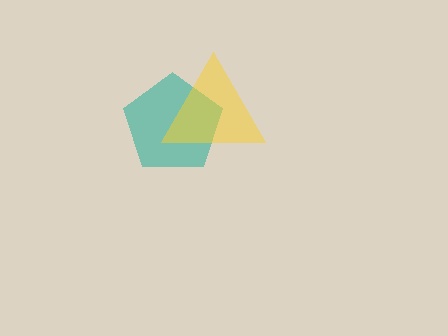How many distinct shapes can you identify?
There are 2 distinct shapes: a teal pentagon, a yellow triangle.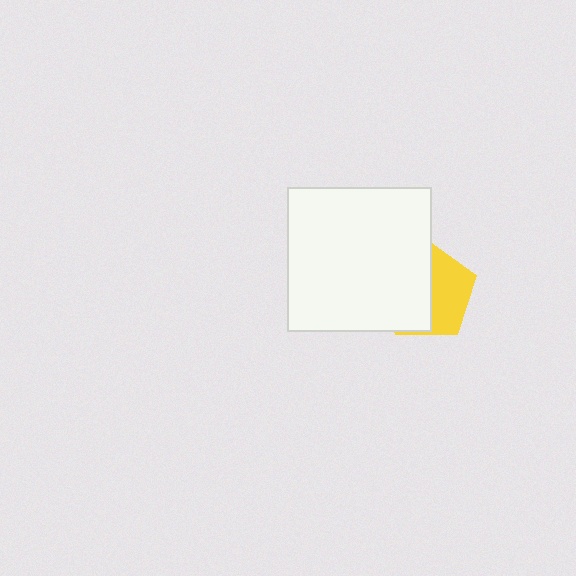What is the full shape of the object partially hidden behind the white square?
The partially hidden object is a yellow pentagon.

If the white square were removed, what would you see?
You would see the complete yellow pentagon.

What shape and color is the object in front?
The object in front is a white square.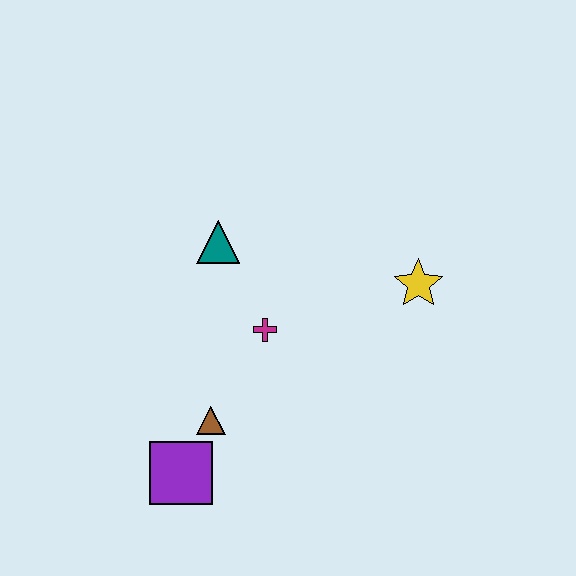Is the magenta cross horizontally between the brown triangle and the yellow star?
Yes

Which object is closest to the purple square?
The brown triangle is closest to the purple square.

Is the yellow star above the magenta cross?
Yes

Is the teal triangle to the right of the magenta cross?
No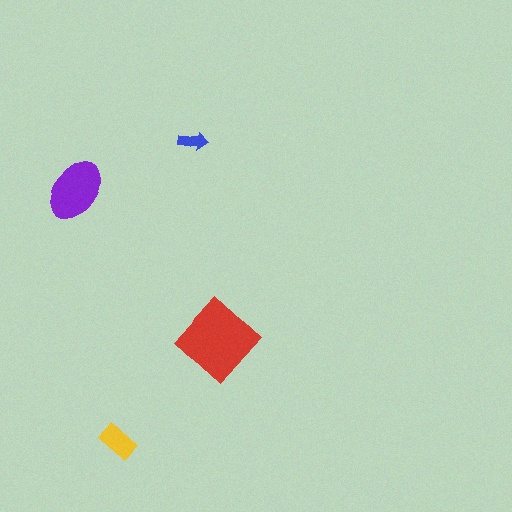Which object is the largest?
The red diamond.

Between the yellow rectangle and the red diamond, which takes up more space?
The red diamond.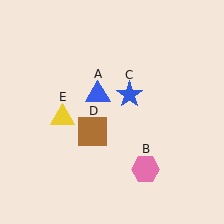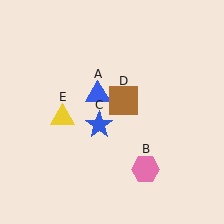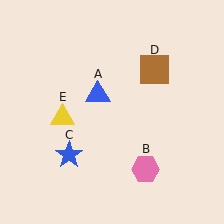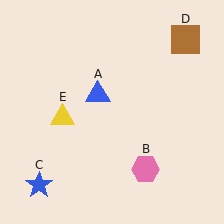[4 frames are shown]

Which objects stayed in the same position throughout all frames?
Blue triangle (object A) and pink hexagon (object B) and yellow triangle (object E) remained stationary.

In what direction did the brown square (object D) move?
The brown square (object D) moved up and to the right.